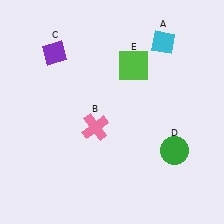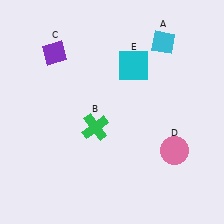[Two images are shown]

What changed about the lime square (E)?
In Image 1, E is lime. In Image 2, it changed to cyan.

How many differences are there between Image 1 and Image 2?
There are 3 differences between the two images.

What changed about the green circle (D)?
In Image 1, D is green. In Image 2, it changed to pink.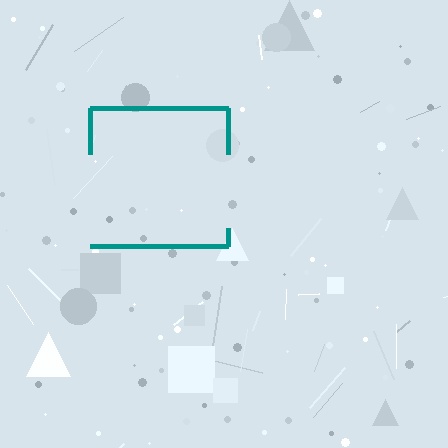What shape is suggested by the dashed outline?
The dashed outline suggests a square.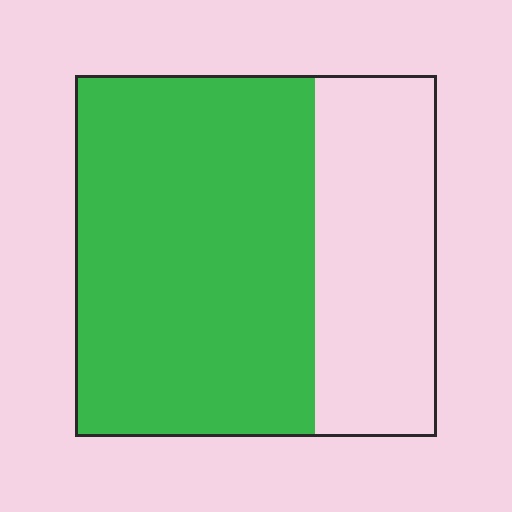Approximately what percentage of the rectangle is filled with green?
Approximately 65%.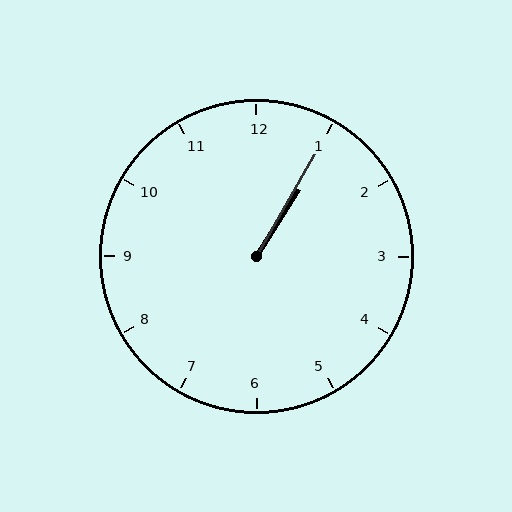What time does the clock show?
1:05.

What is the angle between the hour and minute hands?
Approximately 2 degrees.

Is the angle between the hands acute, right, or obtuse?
It is acute.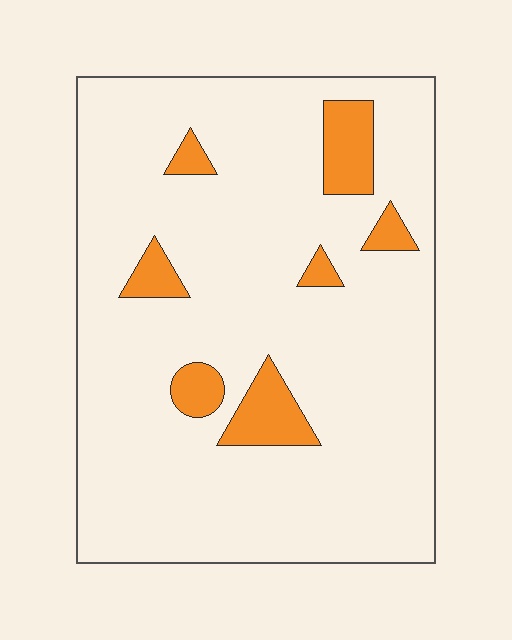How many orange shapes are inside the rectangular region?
7.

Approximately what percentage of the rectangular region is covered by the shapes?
Approximately 10%.